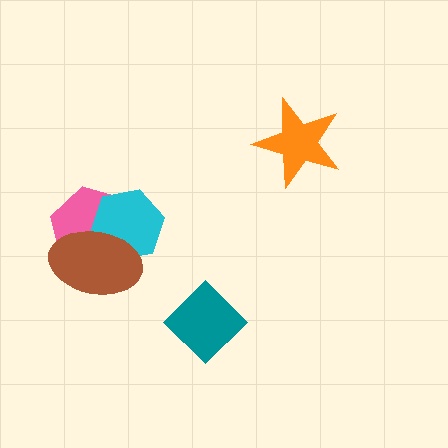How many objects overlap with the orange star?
0 objects overlap with the orange star.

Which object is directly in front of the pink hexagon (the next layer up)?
The cyan hexagon is directly in front of the pink hexagon.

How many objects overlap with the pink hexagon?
2 objects overlap with the pink hexagon.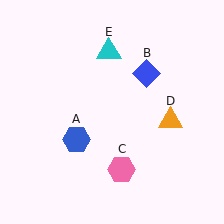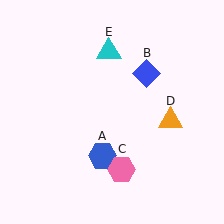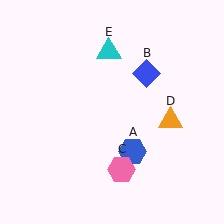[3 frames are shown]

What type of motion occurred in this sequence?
The blue hexagon (object A) rotated counterclockwise around the center of the scene.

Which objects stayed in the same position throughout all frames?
Blue diamond (object B) and pink hexagon (object C) and orange triangle (object D) and cyan triangle (object E) remained stationary.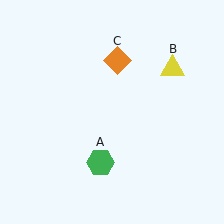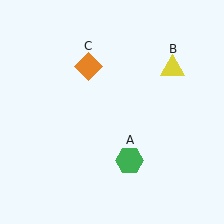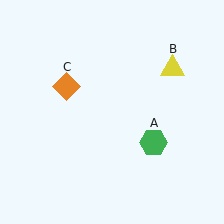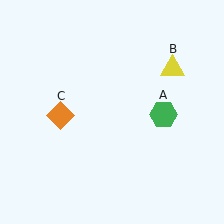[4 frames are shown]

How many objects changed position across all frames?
2 objects changed position: green hexagon (object A), orange diamond (object C).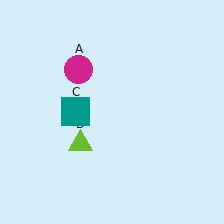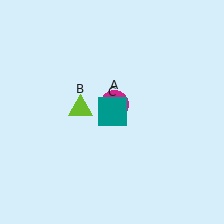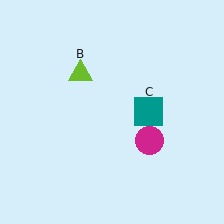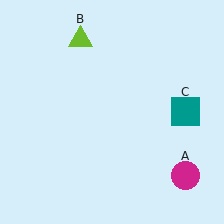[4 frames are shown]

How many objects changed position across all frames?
3 objects changed position: magenta circle (object A), lime triangle (object B), teal square (object C).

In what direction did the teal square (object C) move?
The teal square (object C) moved right.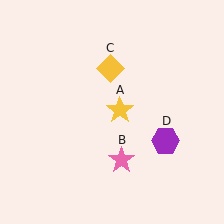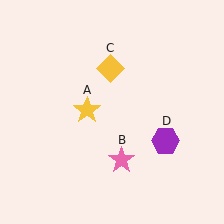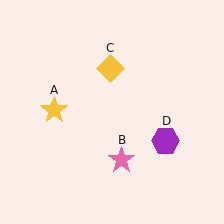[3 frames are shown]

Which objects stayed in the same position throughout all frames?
Pink star (object B) and yellow diamond (object C) and purple hexagon (object D) remained stationary.